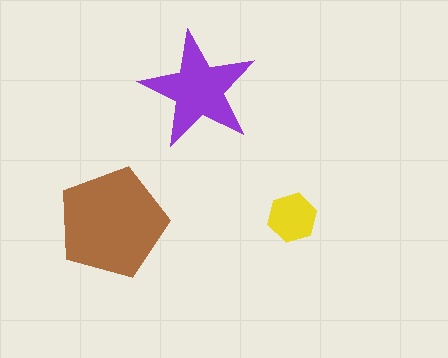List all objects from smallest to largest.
The yellow hexagon, the purple star, the brown pentagon.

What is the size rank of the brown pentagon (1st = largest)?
1st.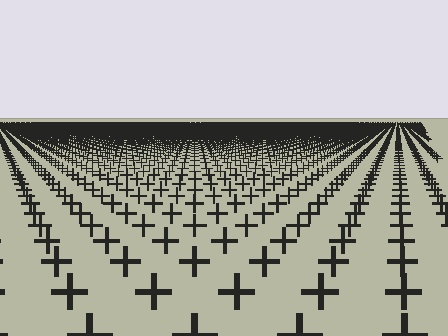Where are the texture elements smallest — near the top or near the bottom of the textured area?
Near the top.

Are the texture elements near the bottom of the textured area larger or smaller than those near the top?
Larger. Near the bottom, elements are closer to the viewer and appear at a bigger on-screen size.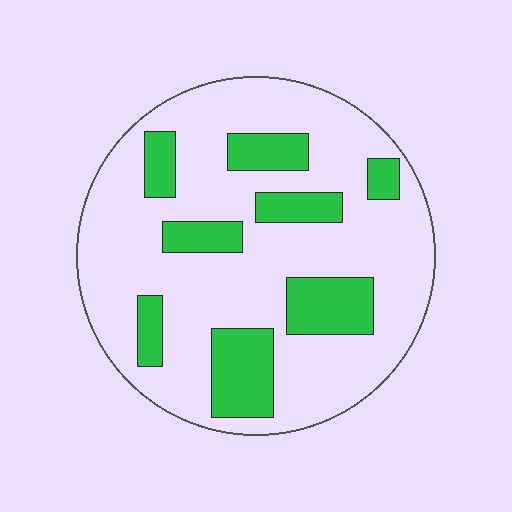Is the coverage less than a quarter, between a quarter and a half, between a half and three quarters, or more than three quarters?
Less than a quarter.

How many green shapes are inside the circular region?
8.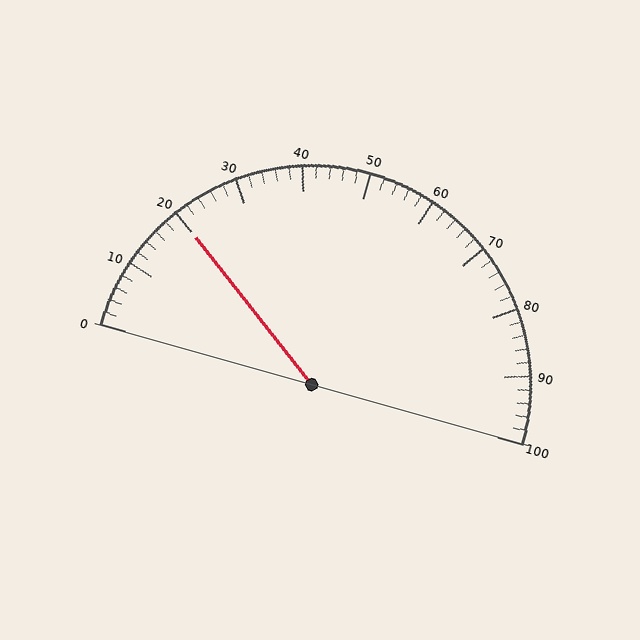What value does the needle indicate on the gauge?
The needle indicates approximately 20.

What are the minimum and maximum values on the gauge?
The gauge ranges from 0 to 100.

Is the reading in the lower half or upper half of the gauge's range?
The reading is in the lower half of the range (0 to 100).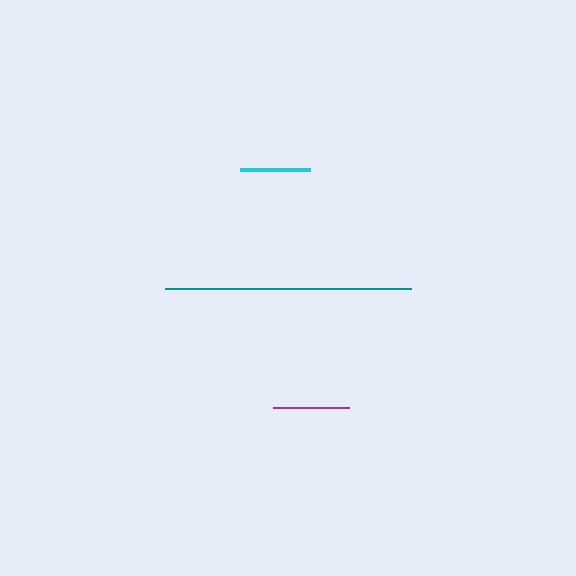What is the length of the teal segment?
The teal segment is approximately 245 pixels long.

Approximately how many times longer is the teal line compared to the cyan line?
The teal line is approximately 3.5 times the length of the cyan line.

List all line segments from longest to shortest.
From longest to shortest: teal, purple, cyan.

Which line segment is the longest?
The teal line is the longest at approximately 245 pixels.